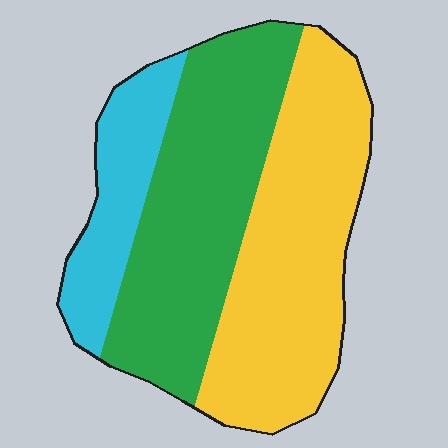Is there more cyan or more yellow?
Yellow.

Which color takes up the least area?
Cyan, at roughly 15%.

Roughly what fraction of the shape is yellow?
Yellow takes up about two fifths (2/5) of the shape.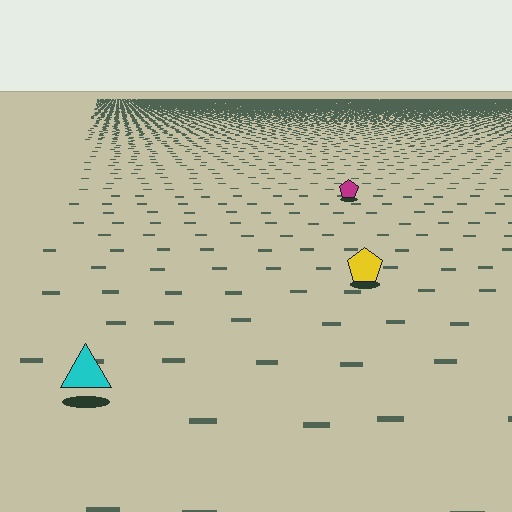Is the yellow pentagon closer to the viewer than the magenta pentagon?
Yes. The yellow pentagon is closer — you can tell from the texture gradient: the ground texture is coarser near it.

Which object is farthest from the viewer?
The magenta pentagon is farthest from the viewer. It appears smaller and the ground texture around it is denser.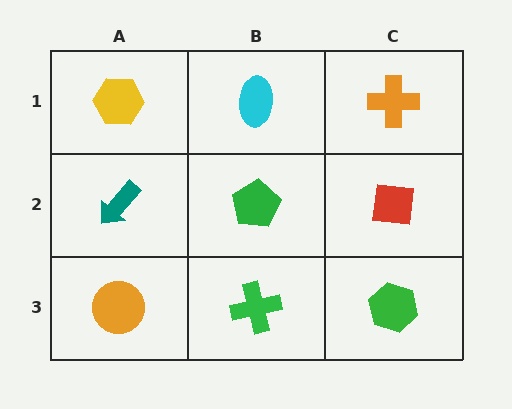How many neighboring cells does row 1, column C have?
2.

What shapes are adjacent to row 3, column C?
A red square (row 2, column C), a green cross (row 3, column B).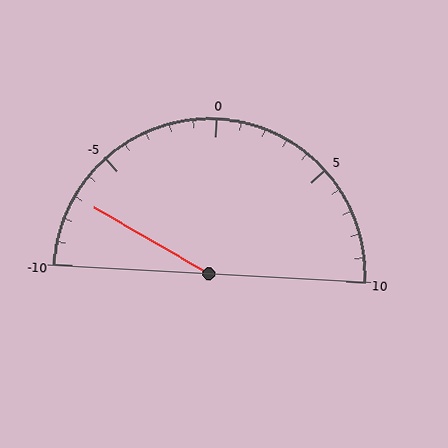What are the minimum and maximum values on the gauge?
The gauge ranges from -10 to 10.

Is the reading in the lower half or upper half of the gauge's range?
The reading is in the lower half of the range (-10 to 10).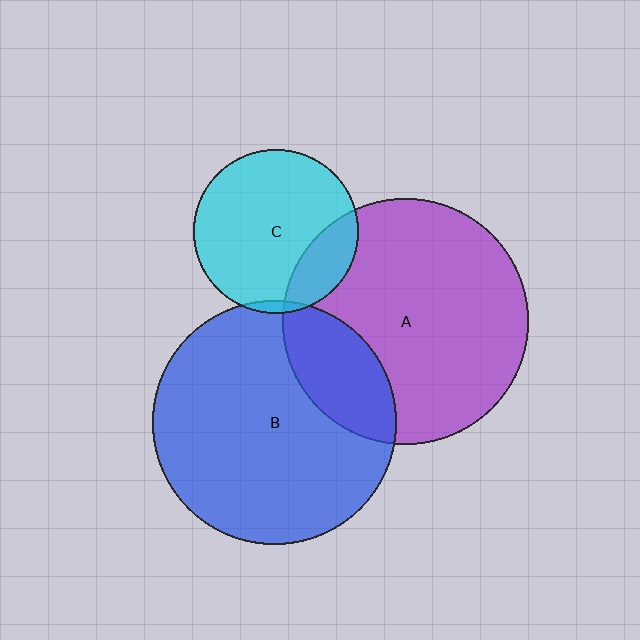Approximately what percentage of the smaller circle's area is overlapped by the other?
Approximately 20%.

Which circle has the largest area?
Circle A (purple).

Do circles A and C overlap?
Yes.